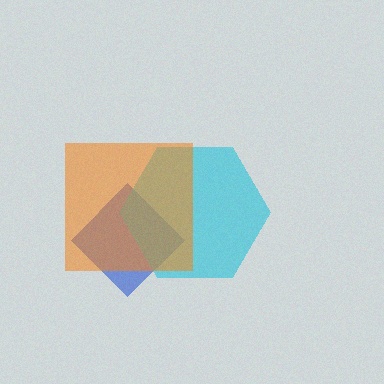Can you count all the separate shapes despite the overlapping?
Yes, there are 3 separate shapes.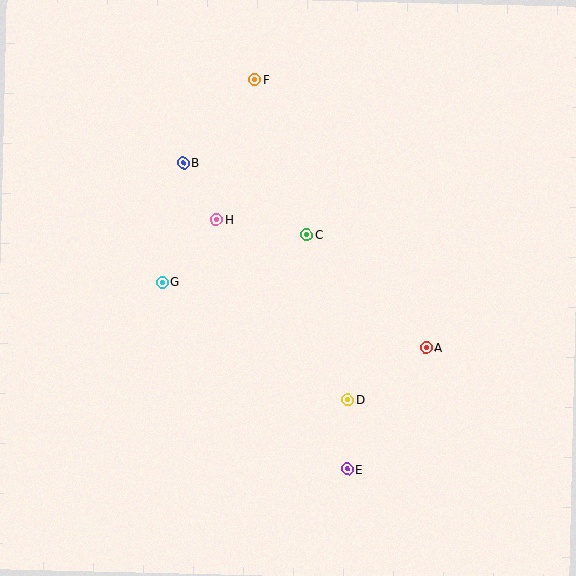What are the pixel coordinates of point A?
Point A is at (426, 348).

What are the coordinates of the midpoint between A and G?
The midpoint between A and G is at (294, 315).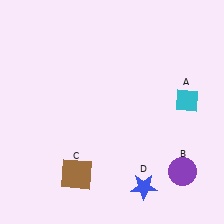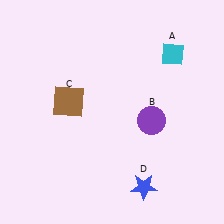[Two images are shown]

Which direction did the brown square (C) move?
The brown square (C) moved up.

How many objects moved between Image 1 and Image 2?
3 objects moved between the two images.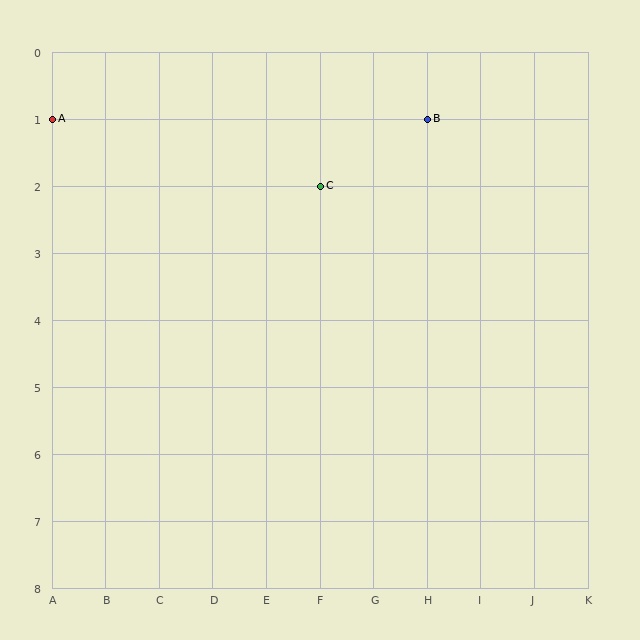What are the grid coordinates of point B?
Point B is at grid coordinates (H, 1).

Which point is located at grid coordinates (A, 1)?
Point A is at (A, 1).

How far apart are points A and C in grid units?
Points A and C are 5 columns and 1 row apart (about 5.1 grid units diagonally).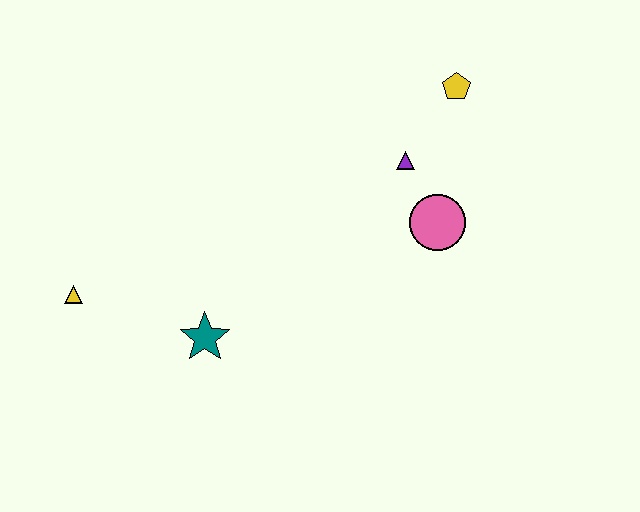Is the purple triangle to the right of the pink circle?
No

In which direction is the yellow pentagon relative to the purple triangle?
The yellow pentagon is above the purple triangle.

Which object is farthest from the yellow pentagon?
The yellow triangle is farthest from the yellow pentagon.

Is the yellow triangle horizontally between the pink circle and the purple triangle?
No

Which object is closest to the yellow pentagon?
The purple triangle is closest to the yellow pentagon.